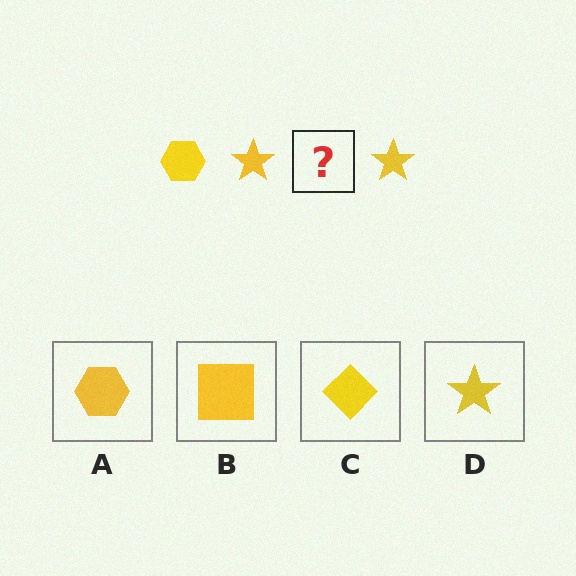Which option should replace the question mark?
Option A.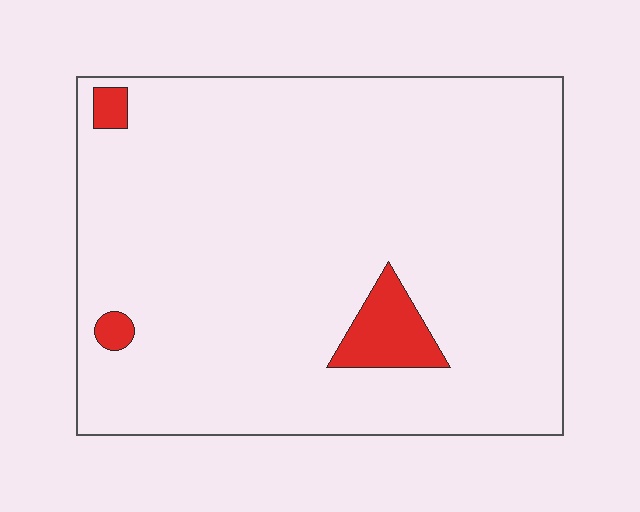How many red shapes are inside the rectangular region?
3.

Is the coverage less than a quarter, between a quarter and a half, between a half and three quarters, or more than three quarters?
Less than a quarter.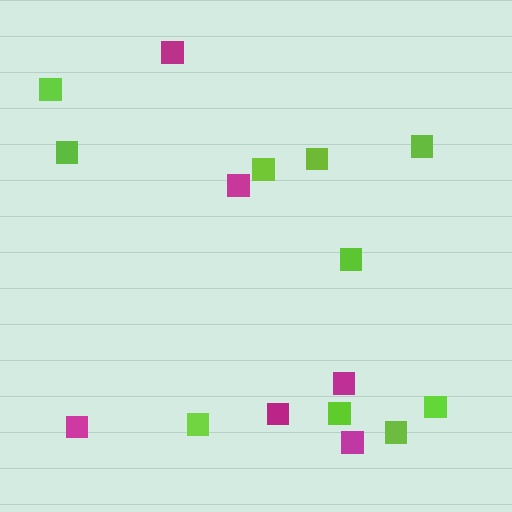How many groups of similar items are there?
There are 2 groups: one group of magenta squares (6) and one group of lime squares (10).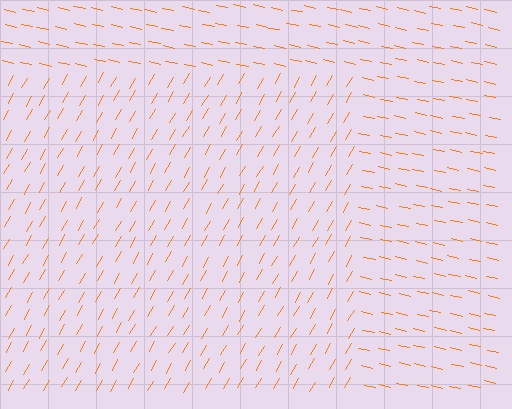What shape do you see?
I see a rectangle.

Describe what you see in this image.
The image is filled with small orange line segments. A rectangle region in the image has lines oriented differently from the surrounding lines, creating a visible texture boundary.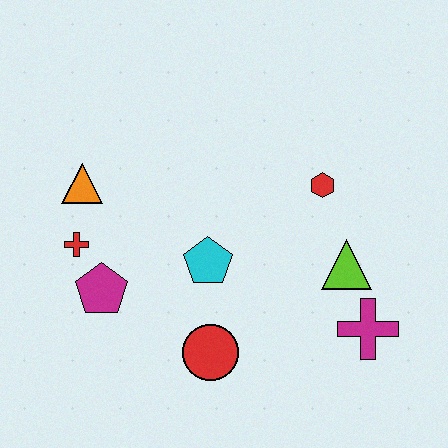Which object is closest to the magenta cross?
The lime triangle is closest to the magenta cross.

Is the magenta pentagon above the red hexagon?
No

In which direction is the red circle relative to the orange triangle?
The red circle is below the orange triangle.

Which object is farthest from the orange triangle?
The magenta cross is farthest from the orange triangle.